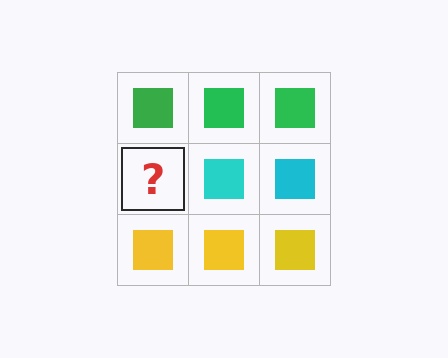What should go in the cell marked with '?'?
The missing cell should contain a cyan square.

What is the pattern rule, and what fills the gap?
The rule is that each row has a consistent color. The gap should be filled with a cyan square.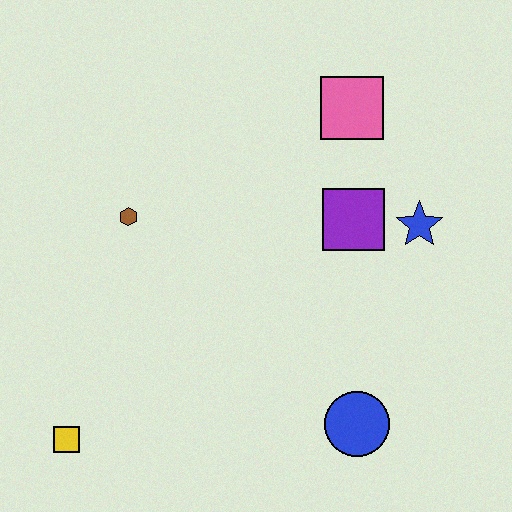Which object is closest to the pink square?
The purple square is closest to the pink square.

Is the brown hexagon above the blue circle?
Yes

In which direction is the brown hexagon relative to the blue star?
The brown hexagon is to the left of the blue star.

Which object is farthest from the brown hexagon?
The blue circle is farthest from the brown hexagon.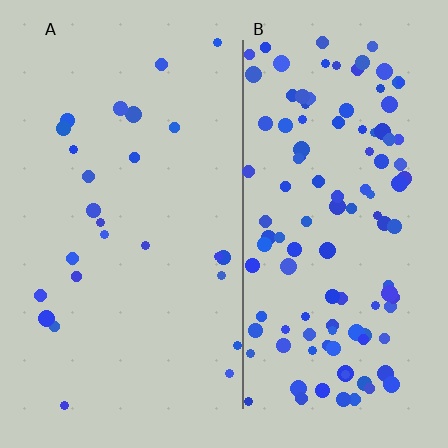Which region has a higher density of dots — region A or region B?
B (the right).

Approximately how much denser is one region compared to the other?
Approximately 4.5× — region B over region A.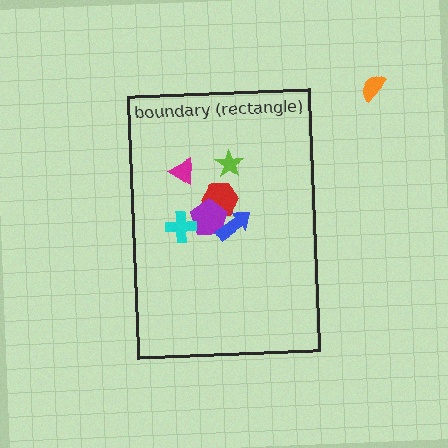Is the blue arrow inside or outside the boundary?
Inside.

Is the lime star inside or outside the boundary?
Inside.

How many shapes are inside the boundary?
6 inside, 1 outside.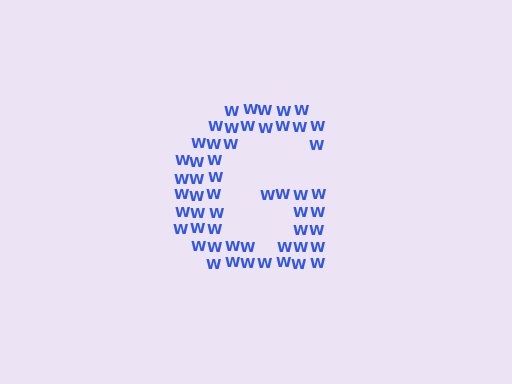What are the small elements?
The small elements are letter W's.